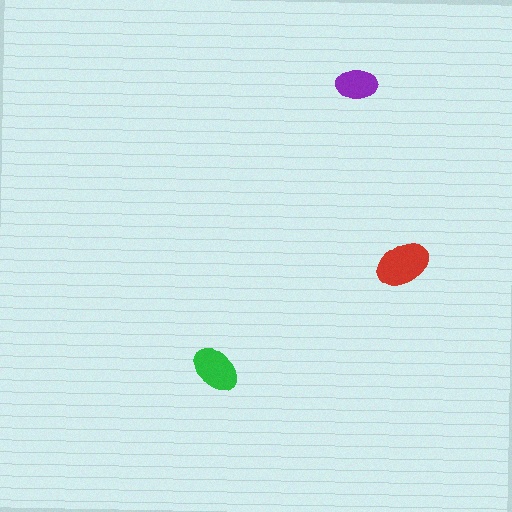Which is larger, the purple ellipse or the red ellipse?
The red one.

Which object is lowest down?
The green ellipse is bottommost.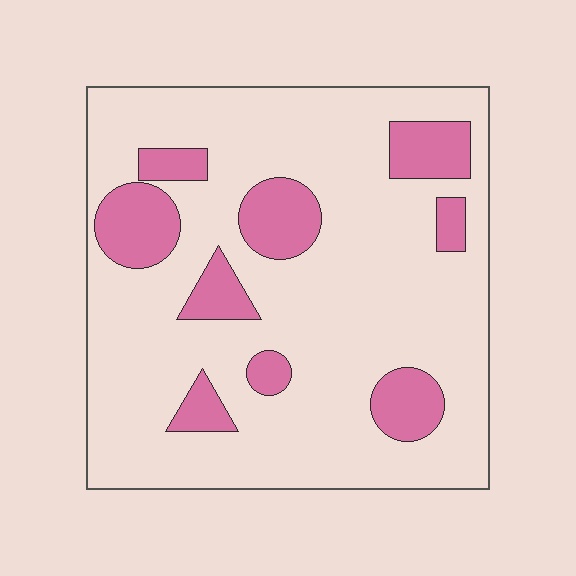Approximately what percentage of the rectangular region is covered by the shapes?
Approximately 20%.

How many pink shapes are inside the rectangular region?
9.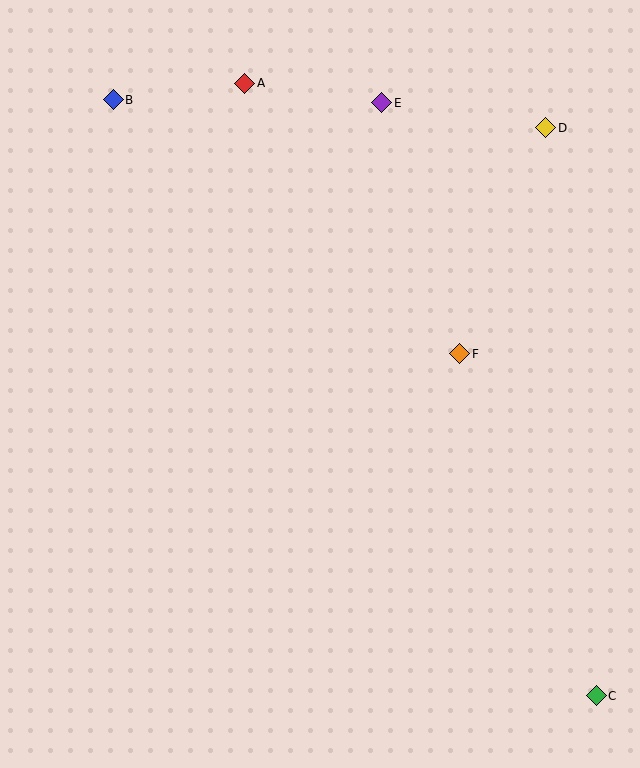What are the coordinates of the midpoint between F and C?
The midpoint between F and C is at (528, 525).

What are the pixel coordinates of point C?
Point C is at (596, 696).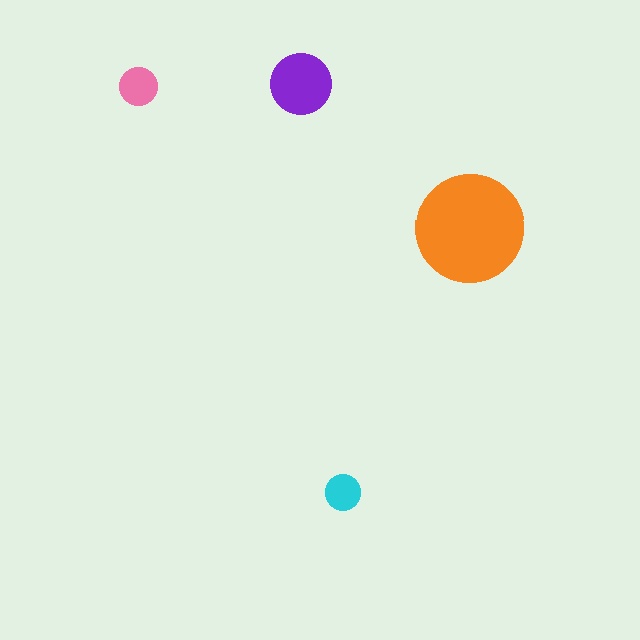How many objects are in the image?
There are 4 objects in the image.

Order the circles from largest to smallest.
the orange one, the purple one, the pink one, the cyan one.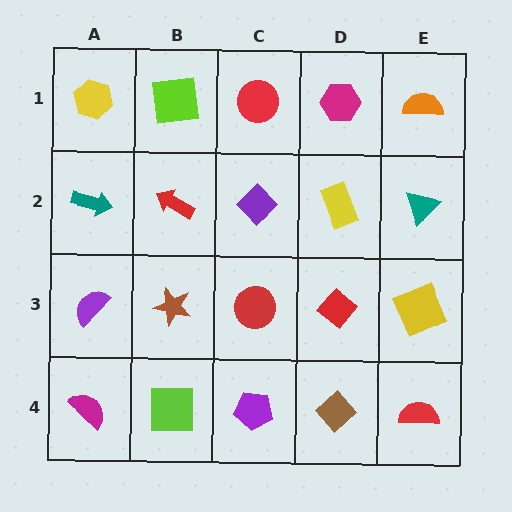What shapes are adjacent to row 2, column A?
A yellow hexagon (row 1, column A), a purple semicircle (row 3, column A), a red arrow (row 2, column B).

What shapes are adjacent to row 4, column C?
A red circle (row 3, column C), a lime square (row 4, column B), a brown diamond (row 4, column D).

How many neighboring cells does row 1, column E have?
2.